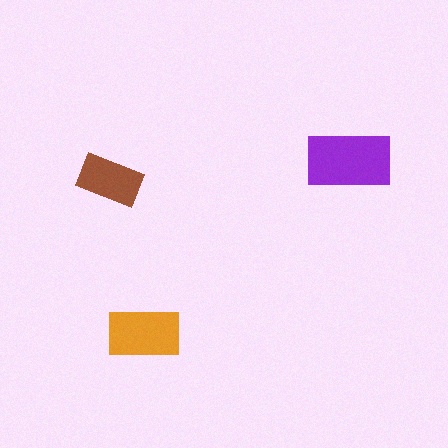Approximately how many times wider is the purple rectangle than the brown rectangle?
About 1.5 times wider.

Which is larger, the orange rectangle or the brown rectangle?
The orange one.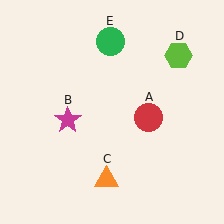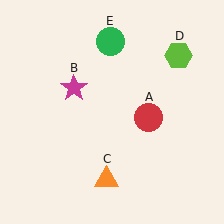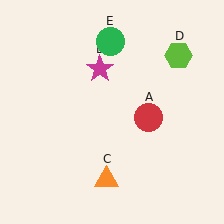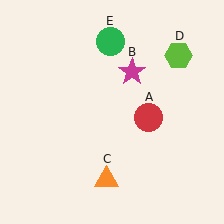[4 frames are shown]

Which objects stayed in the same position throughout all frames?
Red circle (object A) and orange triangle (object C) and lime hexagon (object D) and green circle (object E) remained stationary.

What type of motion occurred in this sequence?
The magenta star (object B) rotated clockwise around the center of the scene.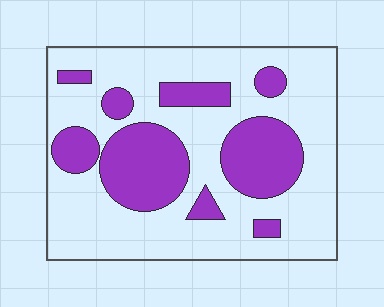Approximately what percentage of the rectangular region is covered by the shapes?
Approximately 30%.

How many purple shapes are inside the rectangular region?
9.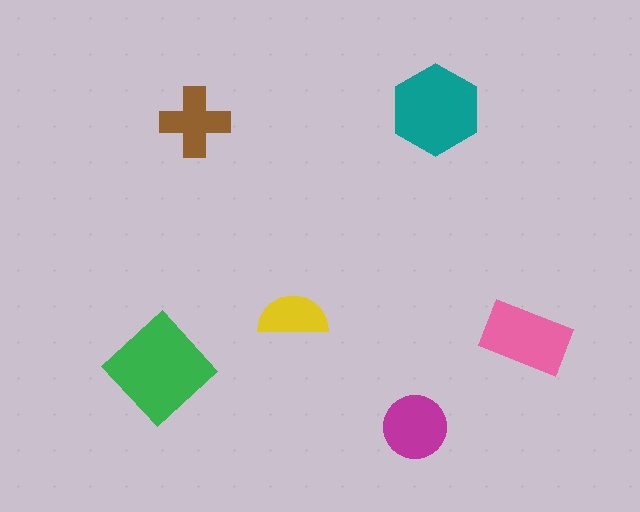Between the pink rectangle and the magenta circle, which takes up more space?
The pink rectangle.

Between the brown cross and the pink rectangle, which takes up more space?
The pink rectangle.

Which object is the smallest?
The yellow semicircle.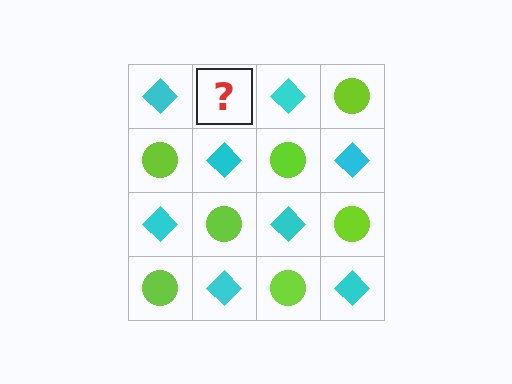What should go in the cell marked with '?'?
The missing cell should contain a lime circle.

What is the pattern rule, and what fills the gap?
The rule is that it alternates cyan diamond and lime circle in a checkerboard pattern. The gap should be filled with a lime circle.